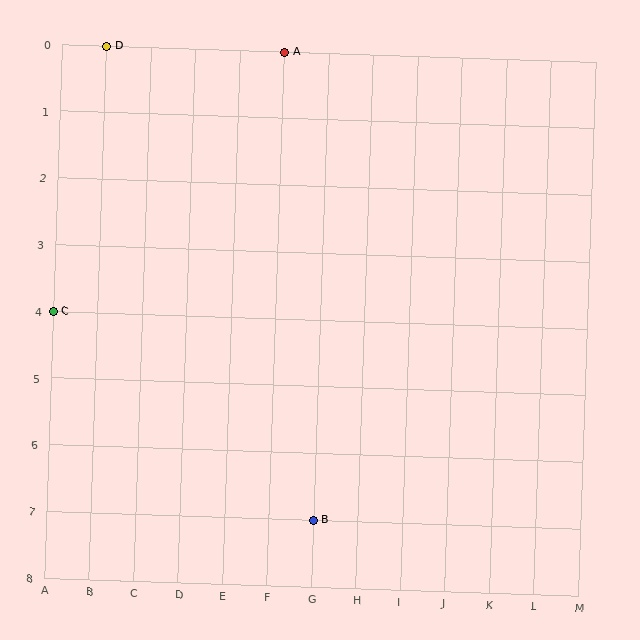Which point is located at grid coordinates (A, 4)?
Point C is at (A, 4).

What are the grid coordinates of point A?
Point A is at grid coordinates (F, 0).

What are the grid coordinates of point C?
Point C is at grid coordinates (A, 4).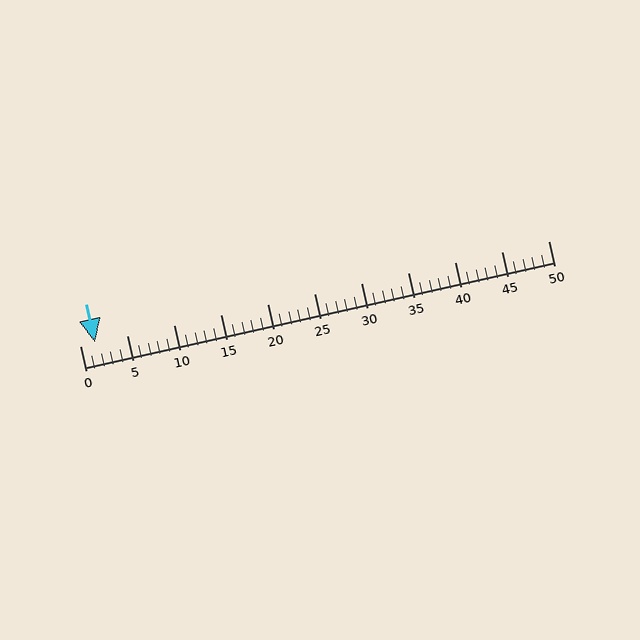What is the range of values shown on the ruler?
The ruler shows values from 0 to 50.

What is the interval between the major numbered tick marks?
The major tick marks are spaced 5 units apart.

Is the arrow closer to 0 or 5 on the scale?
The arrow is closer to 0.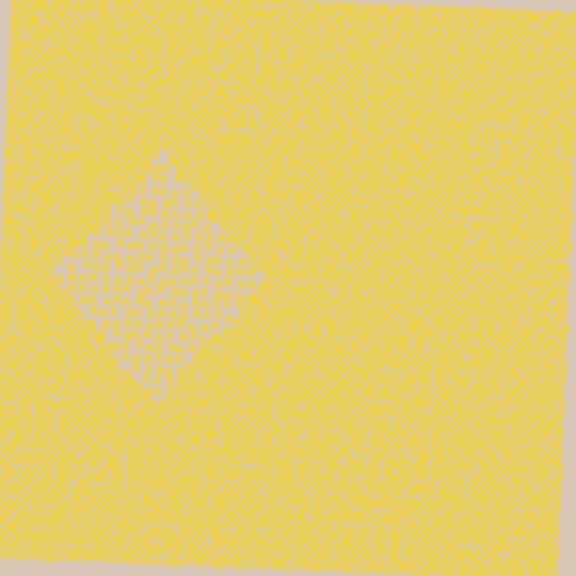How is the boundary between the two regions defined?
The boundary is defined by a change in element density (approximately 2.1x ratio). All elements are the same color, size, and shape.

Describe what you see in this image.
The image contains small yellow elements arranged at two different densities. A diamond-shaped region is visible where the elements are less densely packed than the surrounding area.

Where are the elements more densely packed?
The elements are more densely packed outside the diamond boundary.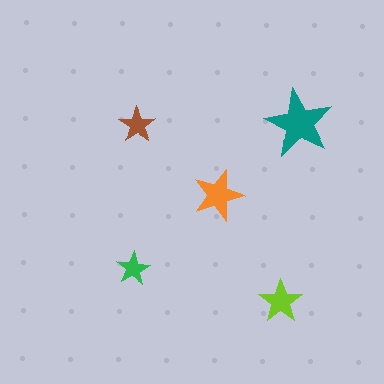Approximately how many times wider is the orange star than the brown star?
About 1.5 times wider.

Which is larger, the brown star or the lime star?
The lime one.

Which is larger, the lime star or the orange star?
The orange one.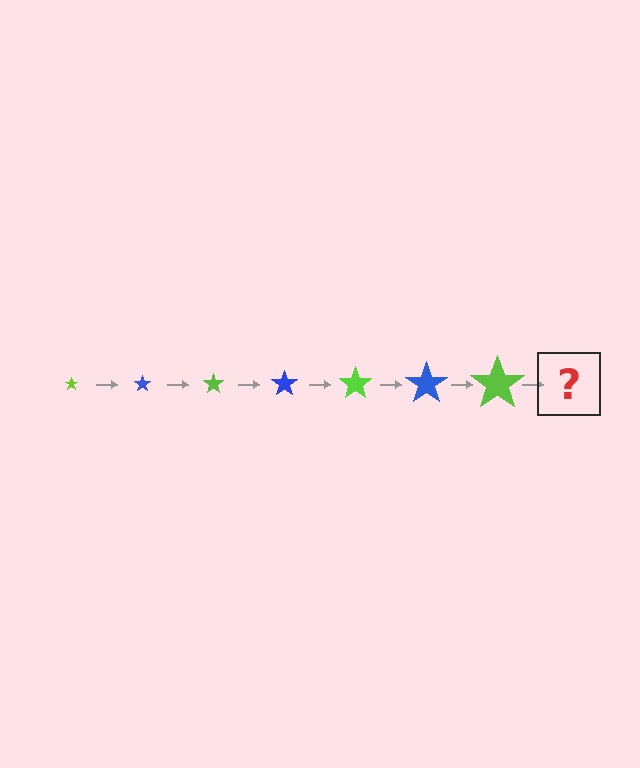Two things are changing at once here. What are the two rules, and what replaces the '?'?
The two rules are that the star grows larger each step and the color cycles through lime and blue. The '?' should be a blue star, larger than the previous one.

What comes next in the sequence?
The next element should be a blue star, larger than the previous one.